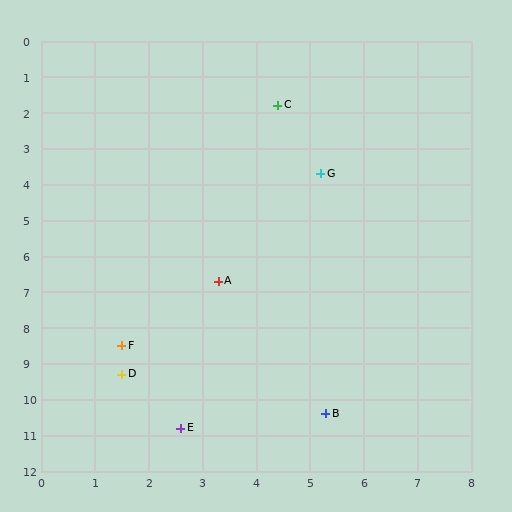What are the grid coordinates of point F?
Point F is at approximately (1.5, 8.5).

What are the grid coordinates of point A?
Point A is at approximately (3.3, 6.7).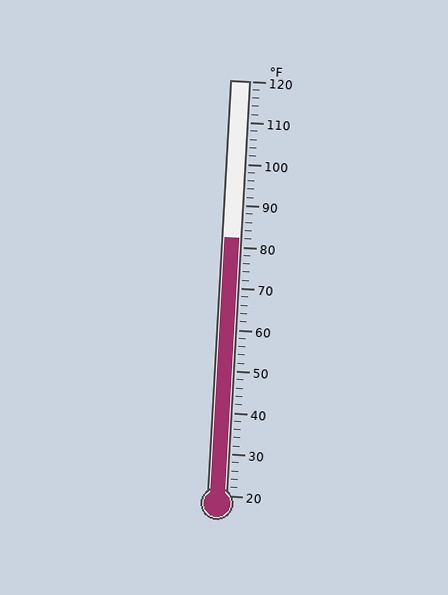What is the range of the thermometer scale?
The thermometer scale ranges from 20°F to 120°F.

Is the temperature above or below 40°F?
The temperature is above 40°F.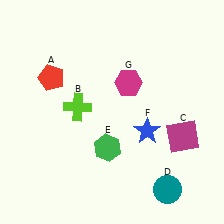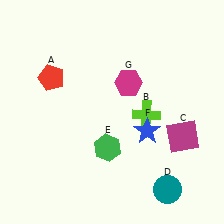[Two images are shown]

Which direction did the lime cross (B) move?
The lime cross (B) moved right.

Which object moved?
The lime cross (B) moved right.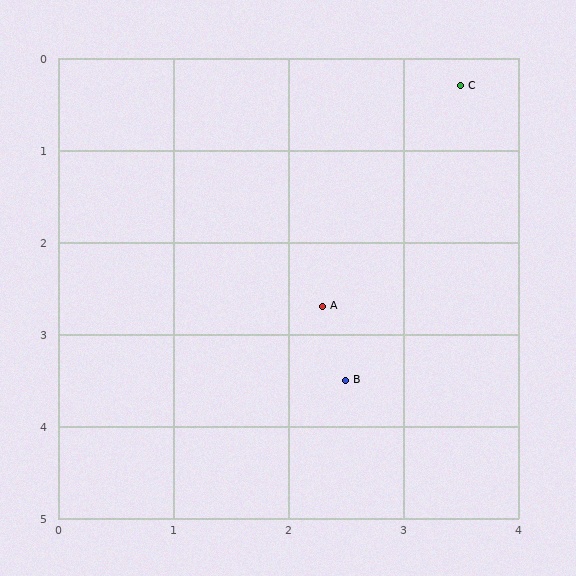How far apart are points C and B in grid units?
Points C and B are about 3.4 grid units apart.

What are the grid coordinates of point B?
Point B is at approximately (2.5, 3.5).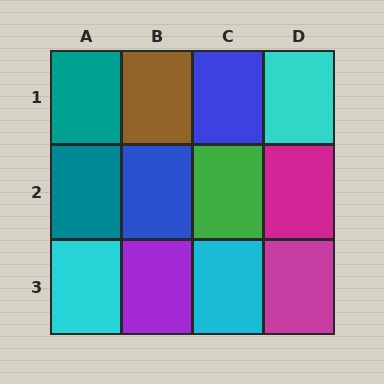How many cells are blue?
2 cells are blue.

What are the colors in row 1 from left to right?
Teal, brown, blue, cyan.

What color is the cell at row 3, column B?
Purple.